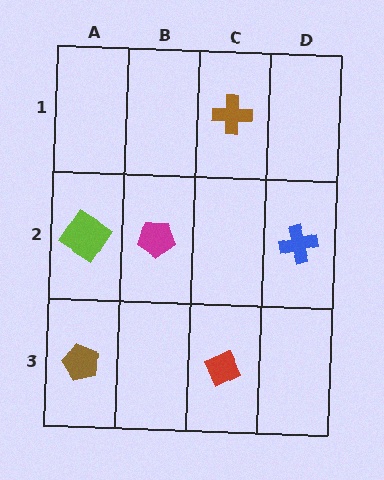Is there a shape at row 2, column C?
No, that cell is empty.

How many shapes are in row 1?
1 shape.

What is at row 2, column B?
A magenta pentagon.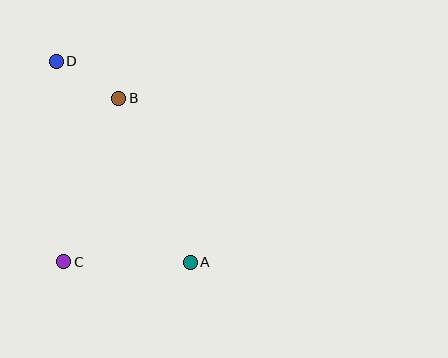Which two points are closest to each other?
Points B and D are closest to each other.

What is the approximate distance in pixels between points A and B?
The distance between A and B is approximately 178 pixels.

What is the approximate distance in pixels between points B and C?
The distance between B and C is approximately 172 pixels.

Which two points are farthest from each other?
Points A and D are farthest from each other.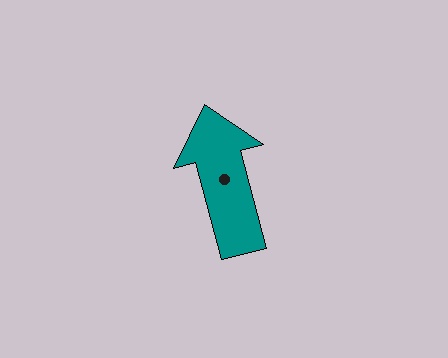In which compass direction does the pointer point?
North.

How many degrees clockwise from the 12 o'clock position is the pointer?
Approximately 345 degrees.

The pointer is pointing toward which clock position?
Roughly 12 o'clock.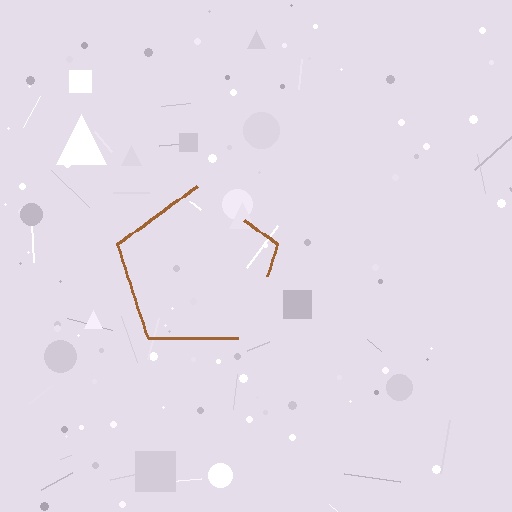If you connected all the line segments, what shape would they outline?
They would outline a pentagon.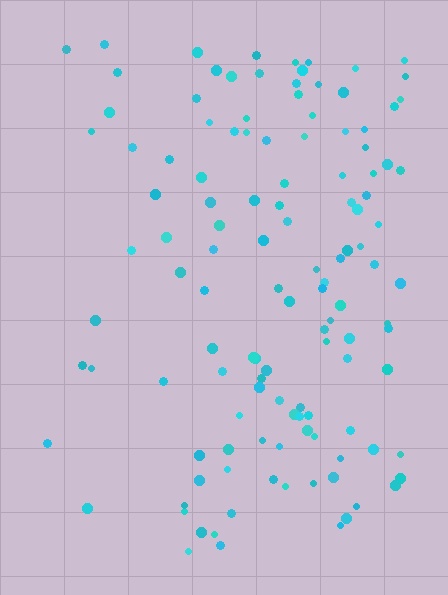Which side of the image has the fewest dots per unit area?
The left.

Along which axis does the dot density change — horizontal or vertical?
Horizontal.